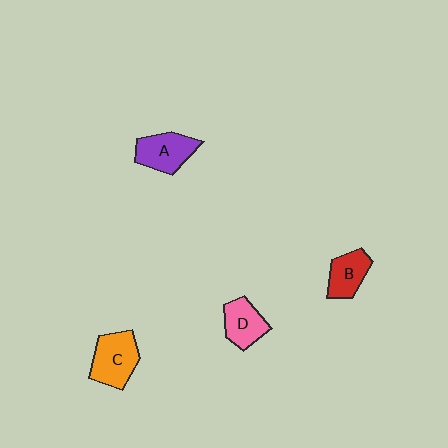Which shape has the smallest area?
Shape B (red).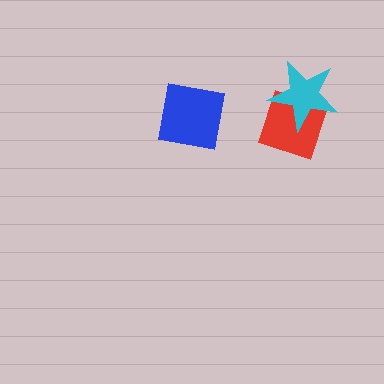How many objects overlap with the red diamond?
1 object overlaps with the red diamond.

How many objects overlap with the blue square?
0 objects overlap with the blue square.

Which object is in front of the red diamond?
The cyan star is in front of the red diamond.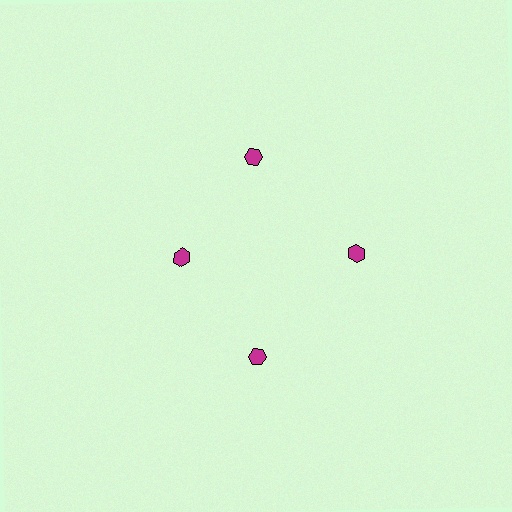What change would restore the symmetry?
The symmetry would be restored by moving it outward, back onto the ring so that all 4 hexagons sit at equal angles and equal distance from the center.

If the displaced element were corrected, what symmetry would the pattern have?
It would have 4-fold rotational symmetry — the pattern would map onto itself every 90 degrees.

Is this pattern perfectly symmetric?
No. The 4 magenta hexagons are arranged in a ring, but one element near the 9 o'clock position is pulled inward toward the center, breaking the 4-fold rotational symmetry.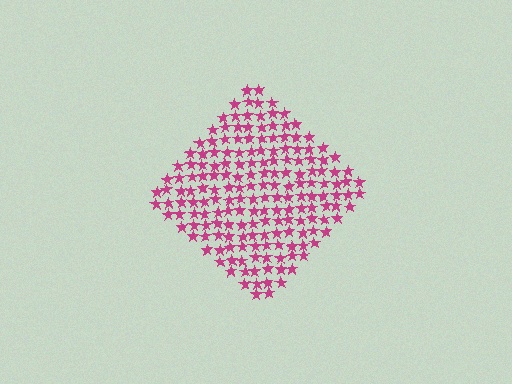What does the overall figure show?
The overall figure shows a diamond.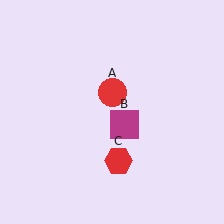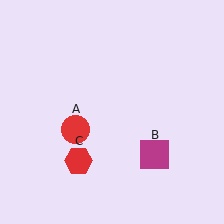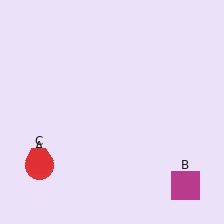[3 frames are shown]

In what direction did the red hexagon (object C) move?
The red hexagon (object C) moved left.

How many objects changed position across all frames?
3 objects changed position: red circle (object A), magenta square (object B), red hexagon (object C).